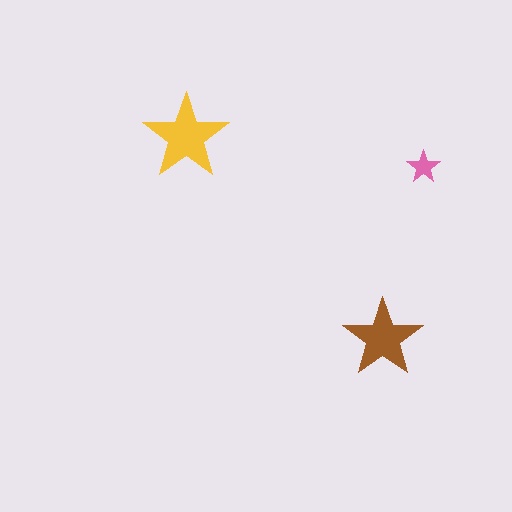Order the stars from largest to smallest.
the yellow one, the brown one, the pink one.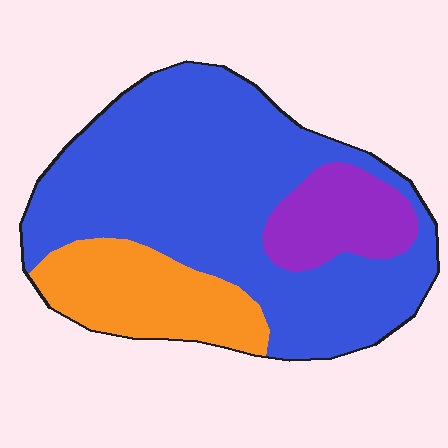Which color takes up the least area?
Purple, at roughly 15%.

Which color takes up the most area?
Blue, at roughly 65%.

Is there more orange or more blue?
Blue.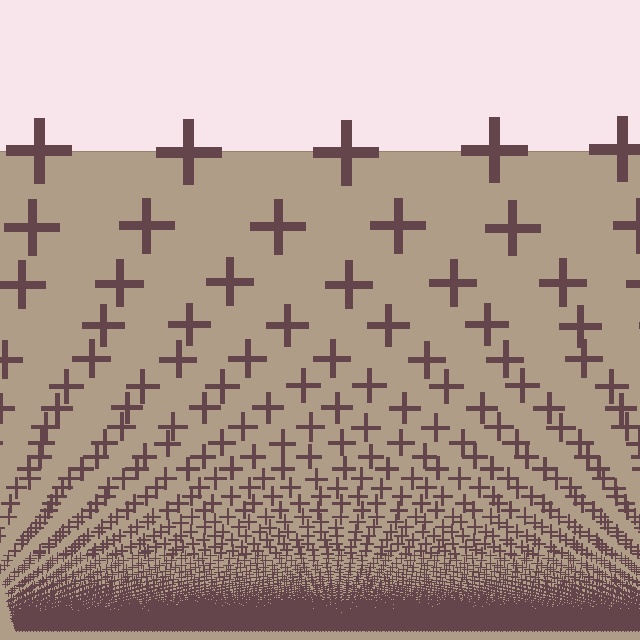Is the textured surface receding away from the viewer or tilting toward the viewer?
The surface appears to tilt toward the viewer. Texture elements get larger and sparser toward the top.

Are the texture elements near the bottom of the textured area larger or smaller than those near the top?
Smaller. The gradient is inverted — elements near the bottom are smaller and denser.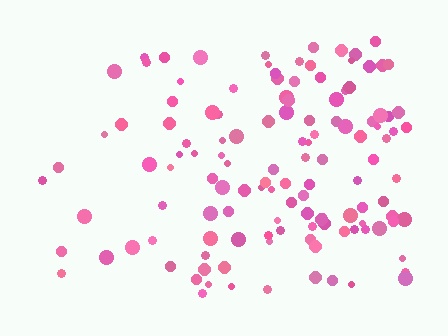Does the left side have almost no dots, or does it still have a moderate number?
Still a moderate number, just noticeably fewer than the right.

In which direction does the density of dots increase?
From left to right, with the right side densest.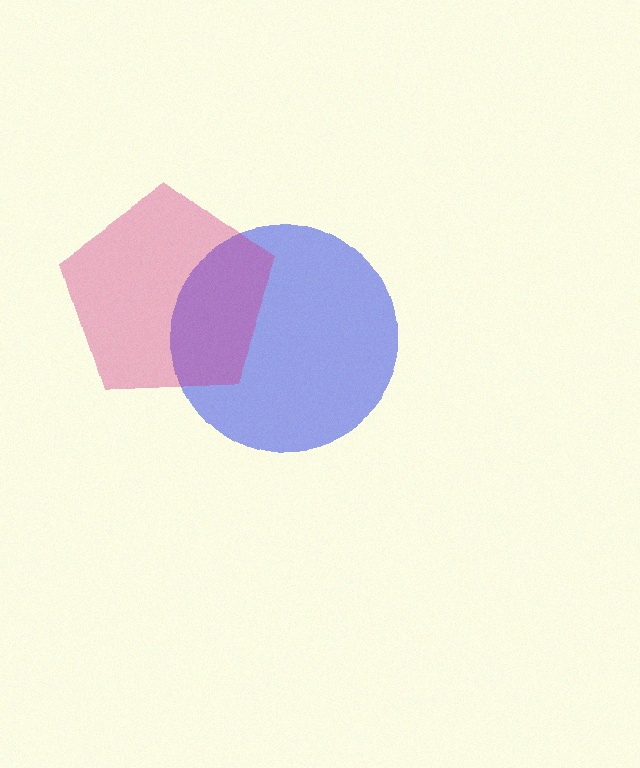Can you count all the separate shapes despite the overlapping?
Yes, there are 2 separate shapes.